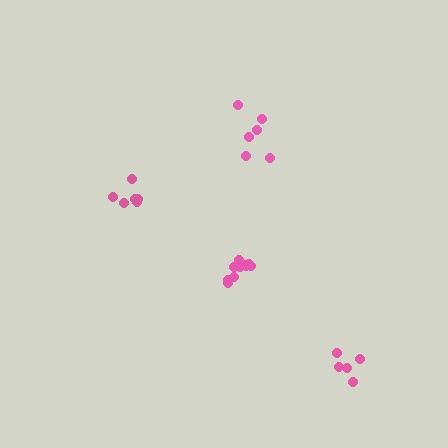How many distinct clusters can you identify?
There are 4 distinct clusters.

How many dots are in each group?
Group 1: 5 dots, Group 2: 11 dots, Group 3: 6 dots, Group 4: 6 dots (28 total).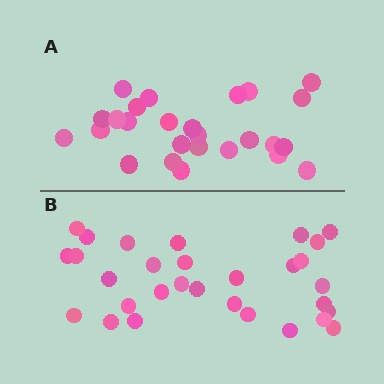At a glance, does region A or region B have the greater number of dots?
Region B (the bottom region) has more dots.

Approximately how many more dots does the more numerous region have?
Region B has about 4 more dots than region A.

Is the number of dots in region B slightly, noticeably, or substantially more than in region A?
Region B has only slightly more — the two regions are fairly close. The ratio is roughly 1.2 to 1.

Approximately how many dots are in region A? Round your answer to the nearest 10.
About 30 dots. (The exact count is 26, which rounds to 30.)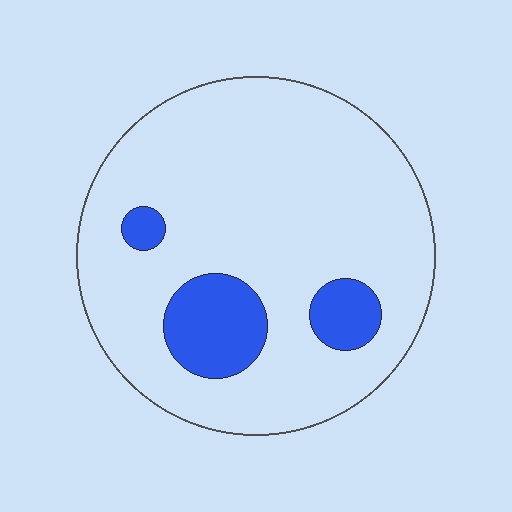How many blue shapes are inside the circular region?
3.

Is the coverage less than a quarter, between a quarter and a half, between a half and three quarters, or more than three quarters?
Less than a quarter.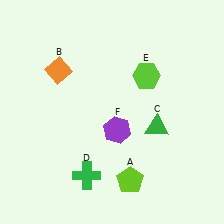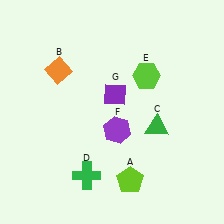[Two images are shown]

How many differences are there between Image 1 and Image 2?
There is 1 difference between the two images.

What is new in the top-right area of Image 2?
A purple diamond (G) was added in the top-right area of Image 2.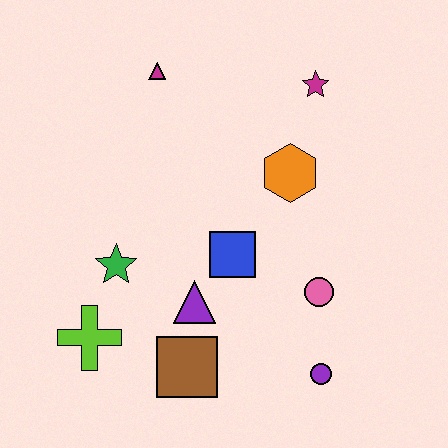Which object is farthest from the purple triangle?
The magenta star is farthest from the purple triangle.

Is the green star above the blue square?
No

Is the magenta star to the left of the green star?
No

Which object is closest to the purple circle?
The pink circle is closest to the purple circle.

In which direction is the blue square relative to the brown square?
The blue square is above the brown square.